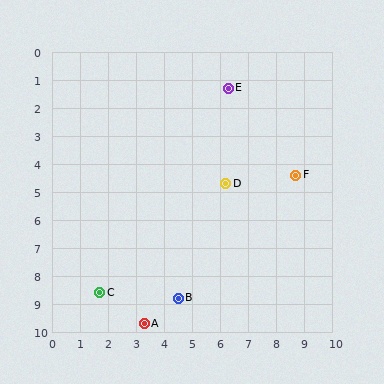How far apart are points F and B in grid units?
Points F and B are about 6.1 grid units apart.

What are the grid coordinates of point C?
Point C is at approximately (1.7, 8.6).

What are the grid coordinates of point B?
Point B is at approximately (4.5, 8.8).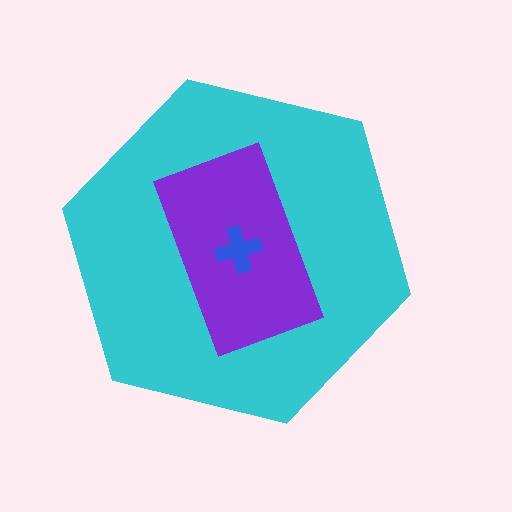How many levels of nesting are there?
3.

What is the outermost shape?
The cyan hexagon.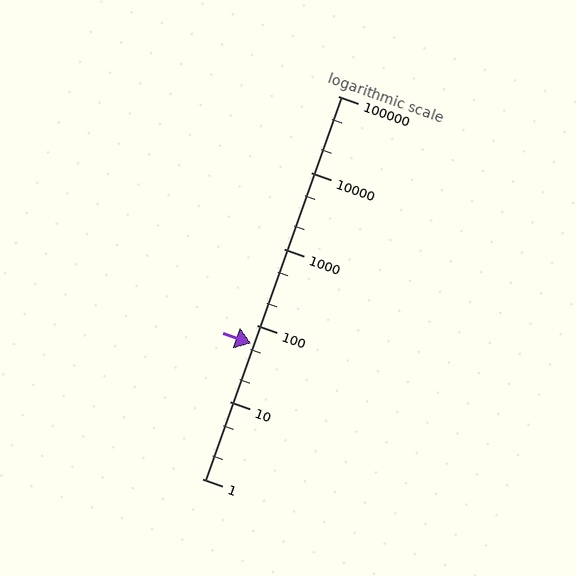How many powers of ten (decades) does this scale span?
The scale spans 5 decades, from 1 to 100000.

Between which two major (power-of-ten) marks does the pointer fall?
The pointer is between 10 and 100.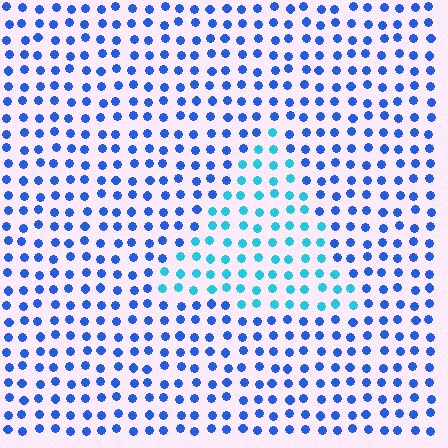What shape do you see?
I see a triangle.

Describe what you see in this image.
The image is filled with small blue elements in a uniform arrangement. A triangle-shaped region is visible where the elements are tinted to a slightly different hue, forming a subtle color boundary.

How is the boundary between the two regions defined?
The boundary is defined purely by a slight shift in hue (about 35 degrees). Spacing, size, and orientation are identical on both sides.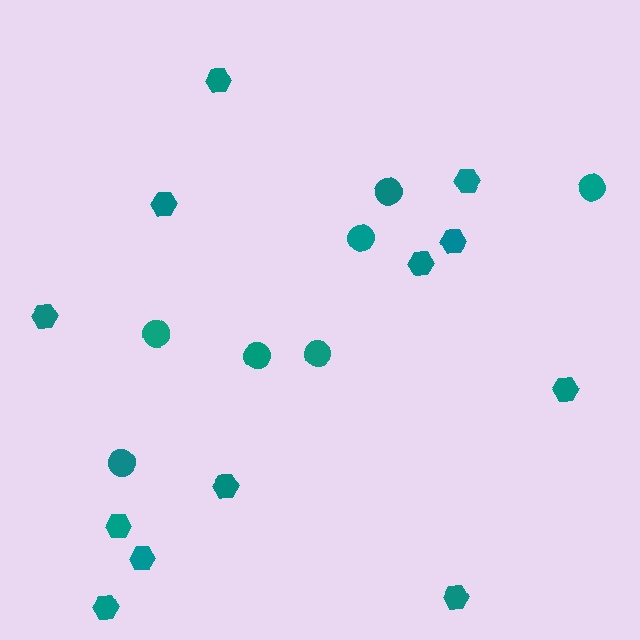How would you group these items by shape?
There are 2 groups: one group of circles (7) and one group of hexagons (12).